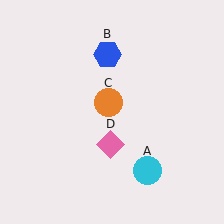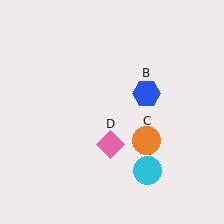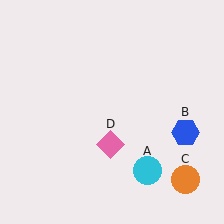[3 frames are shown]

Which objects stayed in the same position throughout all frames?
Cyan circle (object A) and pink diamond (object D) remained stationary.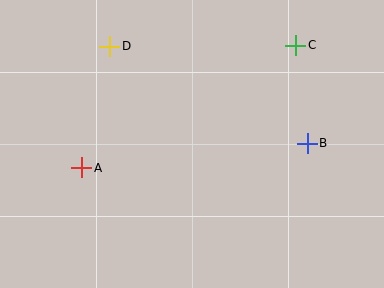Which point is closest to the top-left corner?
Point D is closest to the top-left corner.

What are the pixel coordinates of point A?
Point A is at (82, 168).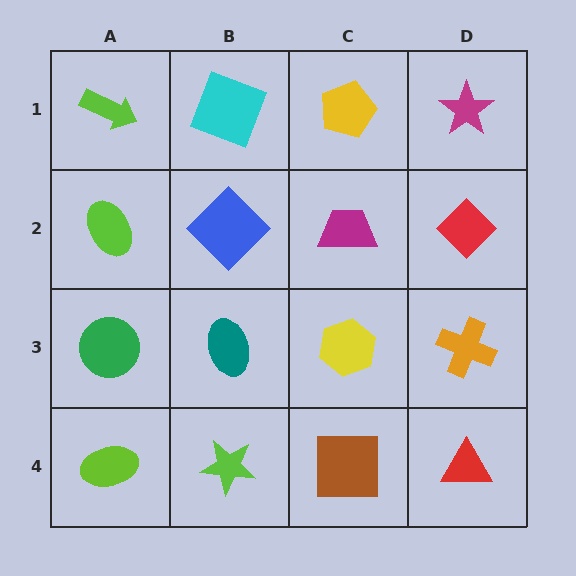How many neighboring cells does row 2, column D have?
3.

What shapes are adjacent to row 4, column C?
A yellow hexagon (row 3, column C), a lime star (row 4, column B), a red triangle (row 4, column D).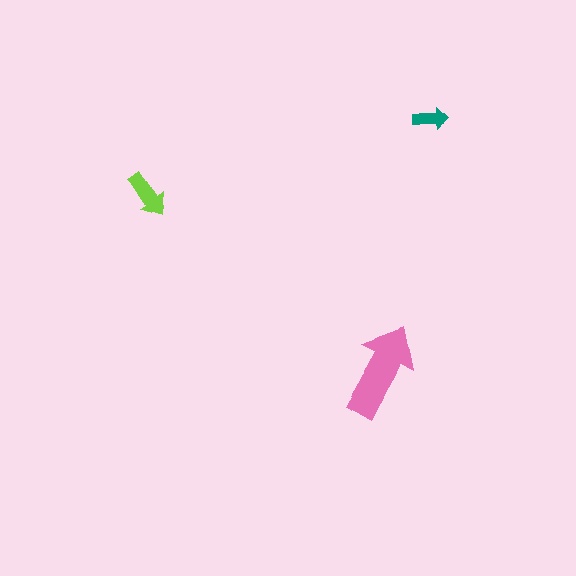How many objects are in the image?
There are 3 objects in the image.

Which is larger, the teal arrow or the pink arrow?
The pink one.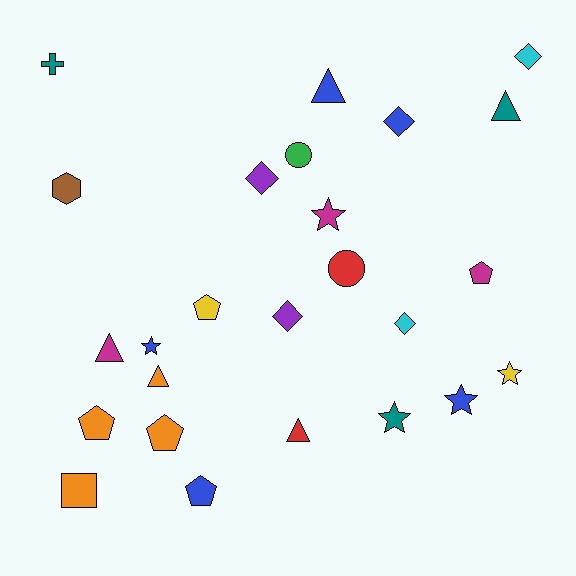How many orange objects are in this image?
There are 4 orange objects.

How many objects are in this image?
There are 25 objects.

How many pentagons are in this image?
There are 5 pentagons.